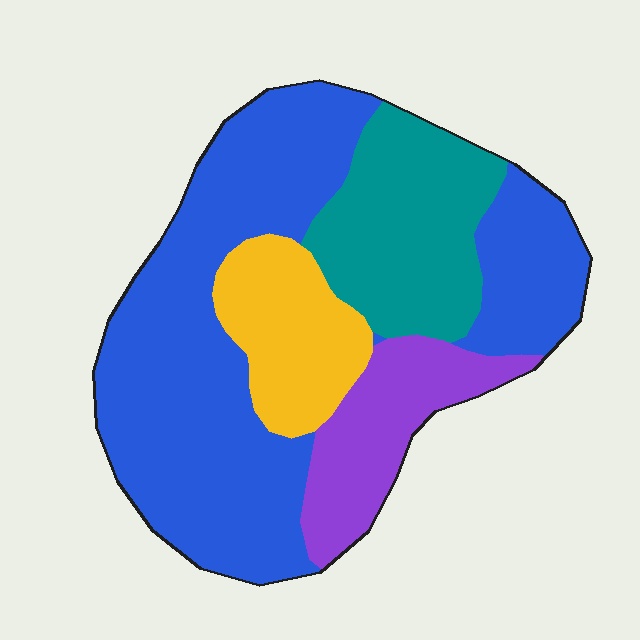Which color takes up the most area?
Blue, at roughly 55%.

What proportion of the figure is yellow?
Yellow takes up less than a quarter of the figure.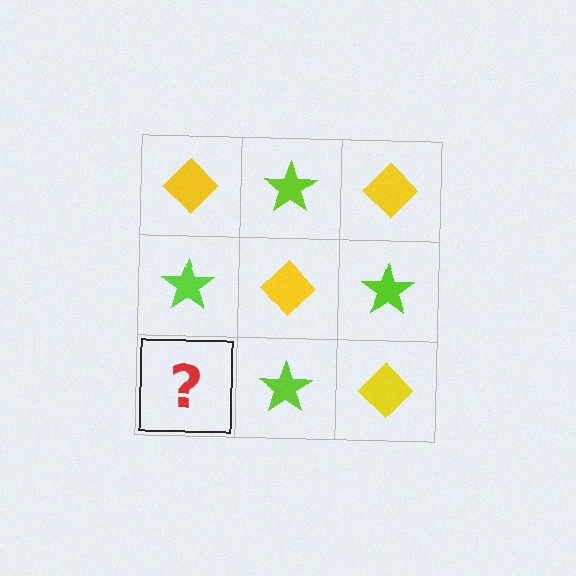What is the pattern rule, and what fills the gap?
The rule is that it alternates yellow diamond and lime star in a checkerboard pattern. The gap should be filled with a yellow diamond.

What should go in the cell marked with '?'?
The missing cell should contain a yellow diamond.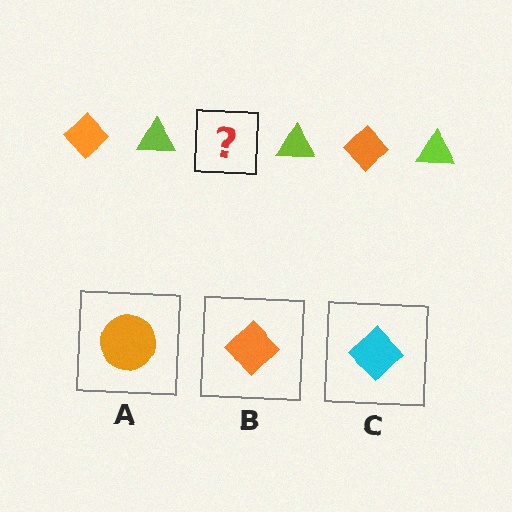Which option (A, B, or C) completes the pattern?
B.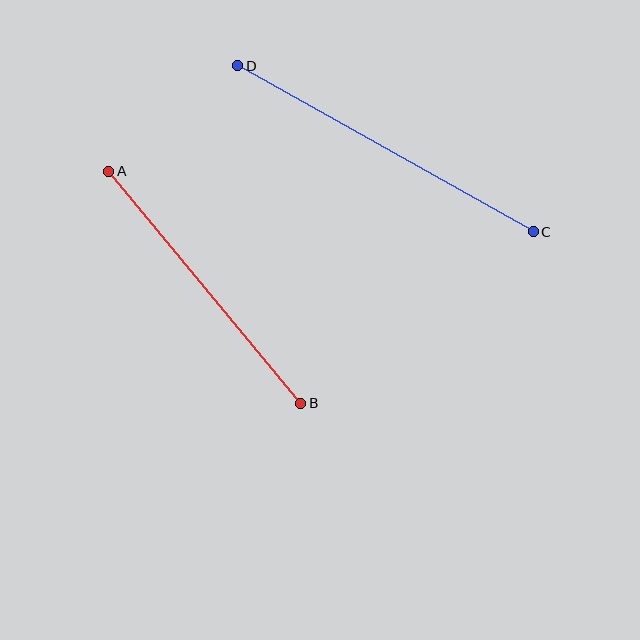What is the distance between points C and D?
The distance is approximately 339 pixels.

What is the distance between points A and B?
The distance is approximately 301 pixels.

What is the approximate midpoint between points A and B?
The midpoint is at approximately (205, 287) pixels.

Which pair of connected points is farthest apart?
Points C and D are farthest apart.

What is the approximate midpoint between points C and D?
The midpoint is at approximately (386, 149) pixels.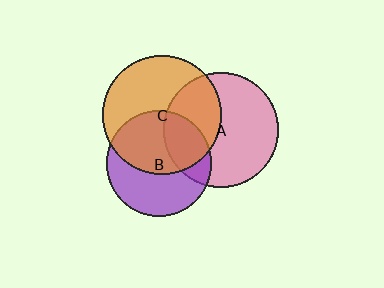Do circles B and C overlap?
Yes.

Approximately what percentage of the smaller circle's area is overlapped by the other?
Approximately 50%.